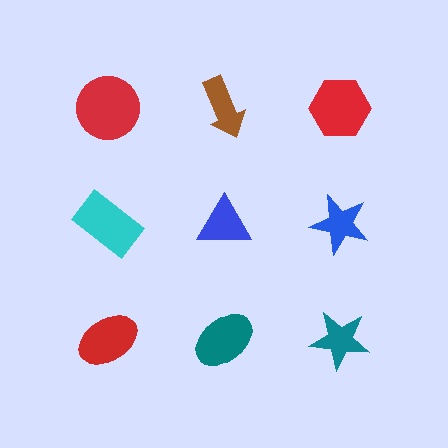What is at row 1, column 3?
A red hexagon.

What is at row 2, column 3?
A blue star.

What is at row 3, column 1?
A red ellipse.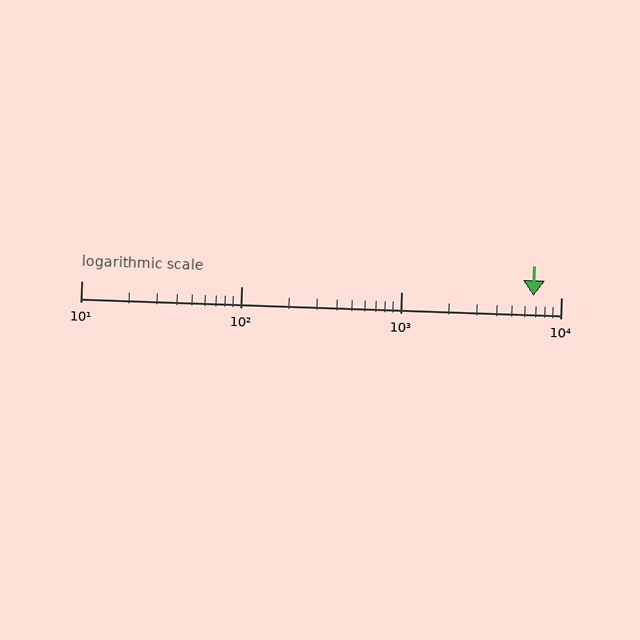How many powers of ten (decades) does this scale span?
The scale spans 3 decades, from 10 to 10000.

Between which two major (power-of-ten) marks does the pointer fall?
The pointer is between 1000 and 10000.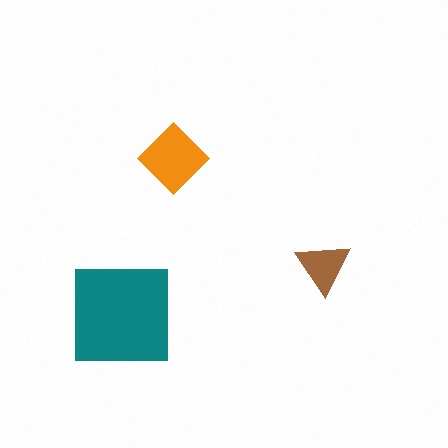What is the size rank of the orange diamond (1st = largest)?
2nd.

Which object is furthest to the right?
The brown triangle is rightmost.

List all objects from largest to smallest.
The teal square, the orange diamond, the brown triangle.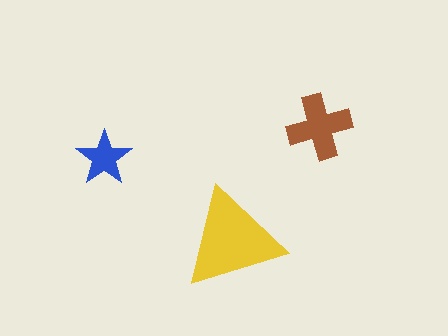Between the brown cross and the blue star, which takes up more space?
The brown cross.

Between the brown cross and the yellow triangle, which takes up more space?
The yellow triangle.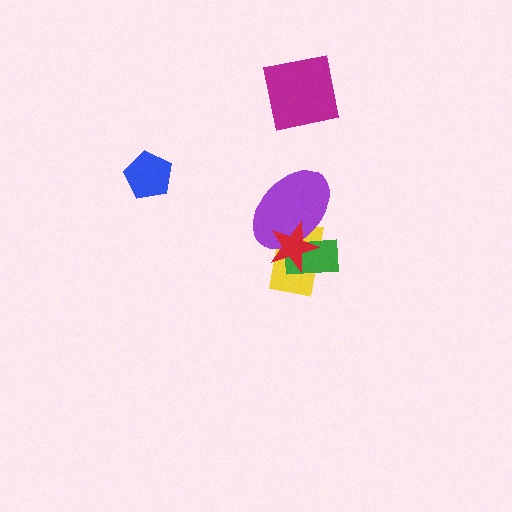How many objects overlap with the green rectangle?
3 objects overlap with the green rectangle.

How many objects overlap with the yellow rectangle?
3 objects overlap with the yellow rectangle.